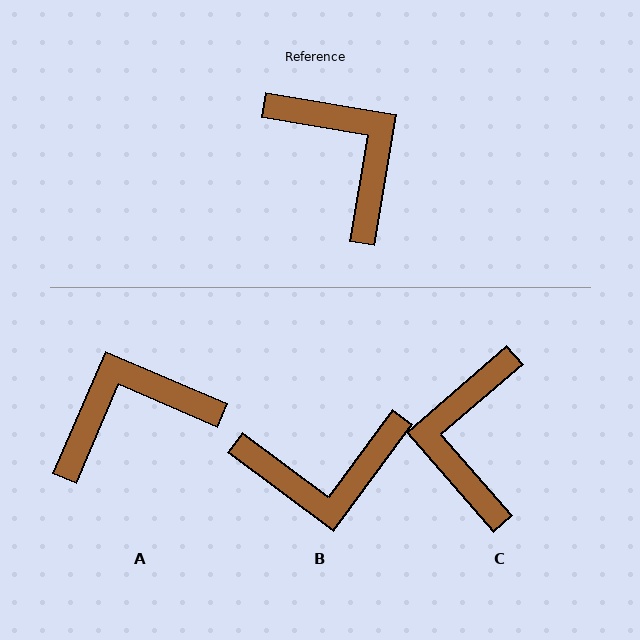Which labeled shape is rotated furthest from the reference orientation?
C, about 141 degrees away.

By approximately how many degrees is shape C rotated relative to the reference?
Approximately 141 degrees counter-clockwise.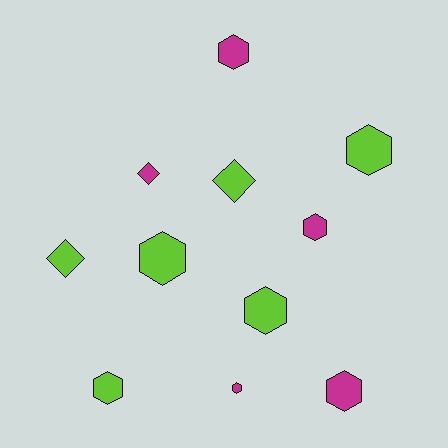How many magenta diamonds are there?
There is 1 magenta diamond.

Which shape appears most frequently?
Hexagon, with 8 objects.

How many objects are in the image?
There are 11 objects.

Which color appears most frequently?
Lime, with 6 objects.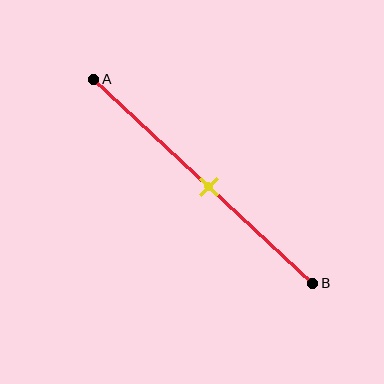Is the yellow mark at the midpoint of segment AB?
Yes, the mark is approximately at the midpoint.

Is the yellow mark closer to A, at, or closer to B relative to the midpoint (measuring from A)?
The yellow mark is approximately at the midpoint of segment AB.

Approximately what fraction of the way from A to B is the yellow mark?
The yellow mark is approximately 55% of the way from A to B.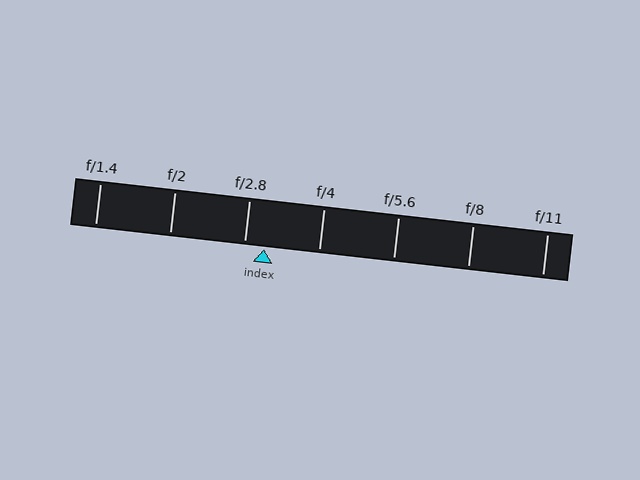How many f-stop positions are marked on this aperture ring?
There are 7 f-stop positions marked.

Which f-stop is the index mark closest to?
The index mark is closest to f/2.8.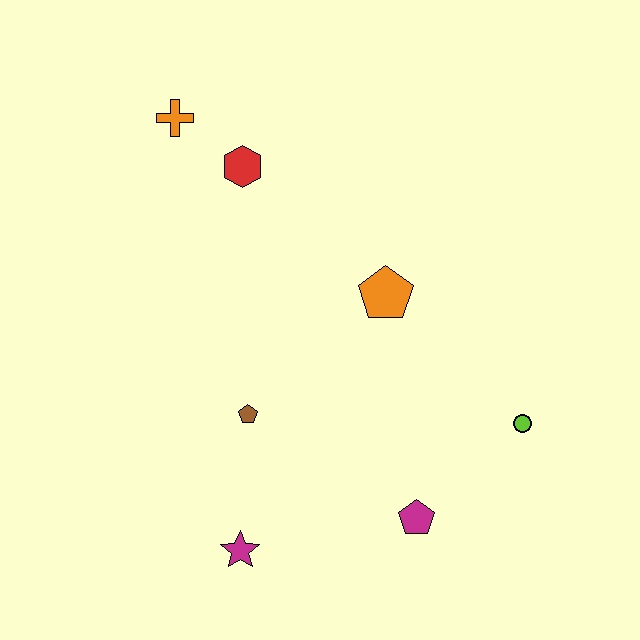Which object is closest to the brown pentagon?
The magenta star is closest to the brown pentagon.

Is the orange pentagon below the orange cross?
Yes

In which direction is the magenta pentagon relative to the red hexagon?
The magenta pentagon is below the red hexagon.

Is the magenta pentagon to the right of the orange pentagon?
Yes